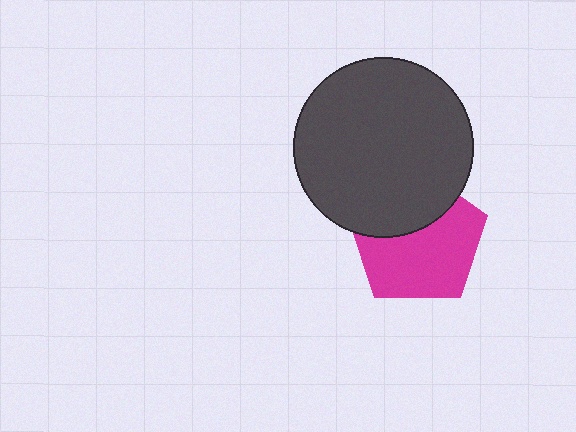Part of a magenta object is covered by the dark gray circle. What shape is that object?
It is a pentagon.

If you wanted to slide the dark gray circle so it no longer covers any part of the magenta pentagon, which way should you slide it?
Slide it up — that is the most direct way to separate the two shapes.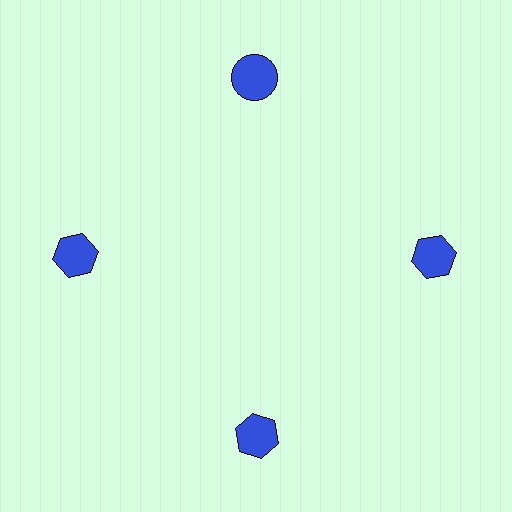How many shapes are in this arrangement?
There are 4 shapes arranged in a ring pattern.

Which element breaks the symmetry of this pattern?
The blue circle at roughly the 12 o'clock position breaks the symmetry. All other shapes are blue hexagons.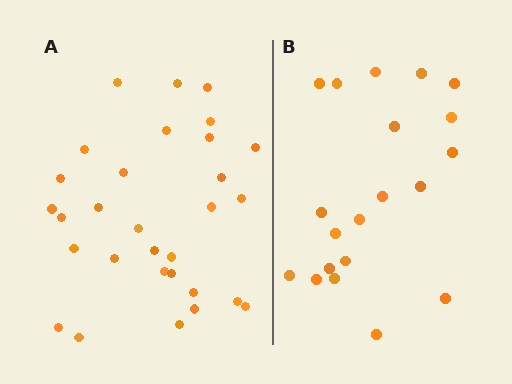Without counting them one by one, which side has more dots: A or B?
Region A (the left region) has more dots.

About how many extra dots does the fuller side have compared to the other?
Region A has roughly 10 or so more dots than region B.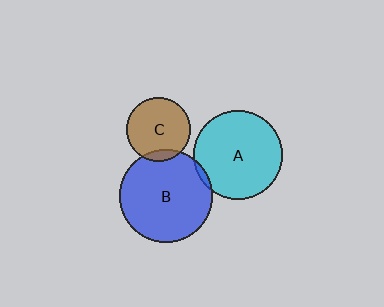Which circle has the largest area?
Circle B (blue).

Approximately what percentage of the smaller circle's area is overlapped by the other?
Approximately 5%.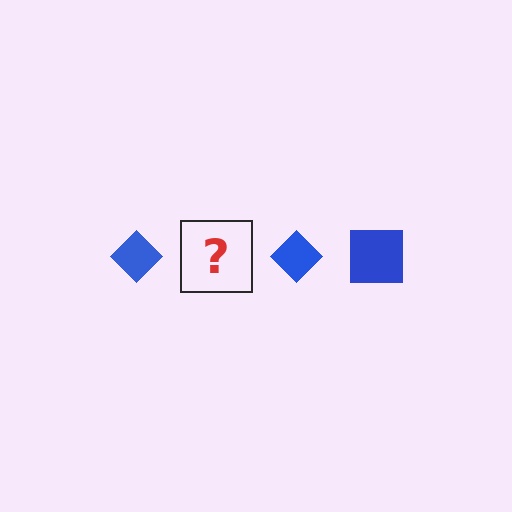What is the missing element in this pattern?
The missing element is a blue square.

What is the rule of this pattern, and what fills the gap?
The rule is that the pattern cycles through diamond, square shapes in blue. The gap should be filled with a blue square.